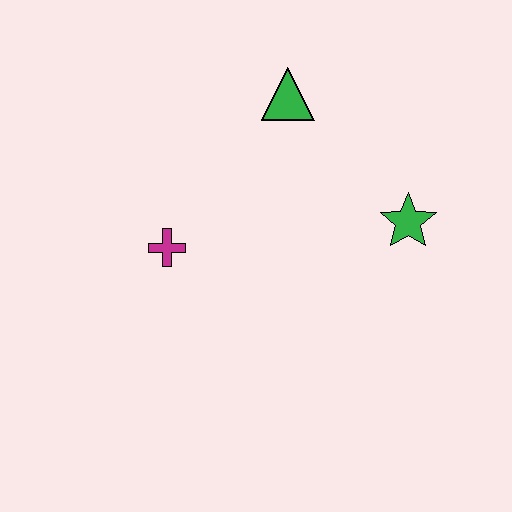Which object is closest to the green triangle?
The green star is closest to the green triangle.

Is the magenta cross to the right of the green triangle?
No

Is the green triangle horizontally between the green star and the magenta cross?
Yes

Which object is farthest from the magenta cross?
The green star is farthest from the magenta cross.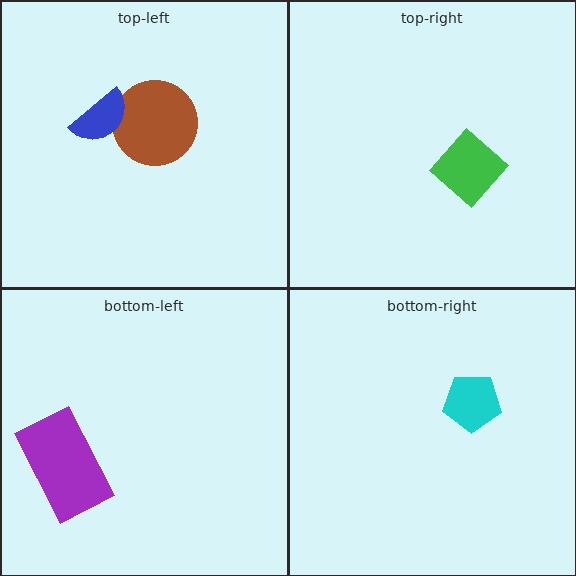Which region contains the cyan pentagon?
The bottom-right region.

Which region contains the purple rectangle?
The bottom-left region.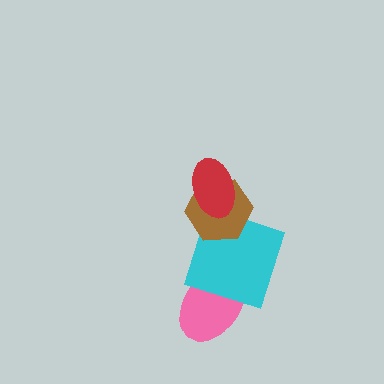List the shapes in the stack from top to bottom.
From top to bottom: the red ellipse, the brown hexagon, the cyan square, the pink ellipse.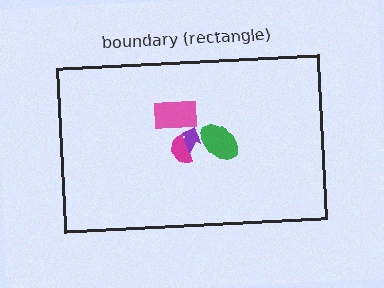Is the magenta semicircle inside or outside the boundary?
Inside.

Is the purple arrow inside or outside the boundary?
Inside.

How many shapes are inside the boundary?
4 inside, 0 outside.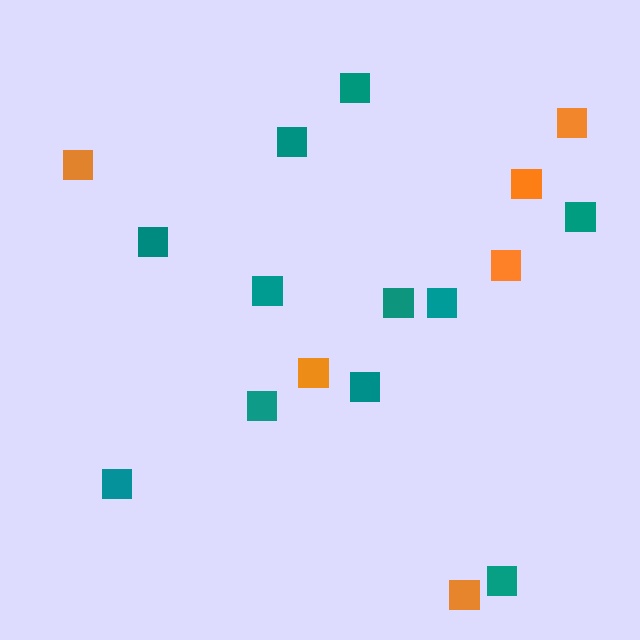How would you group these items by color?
There are 2 groups: one group of teal squares (11) and one group of orange squares (6).